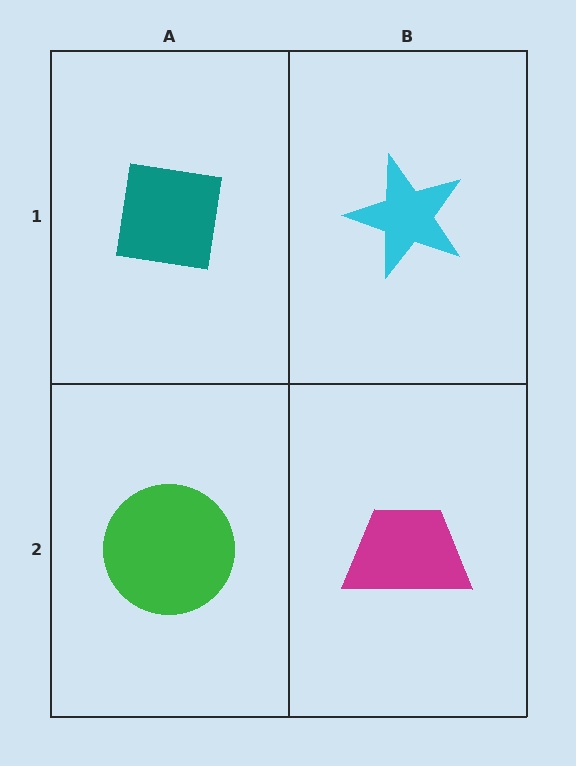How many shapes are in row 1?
2 shapes.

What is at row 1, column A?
A teal square.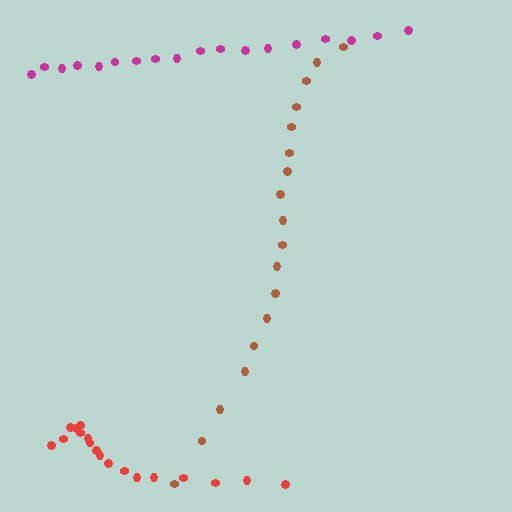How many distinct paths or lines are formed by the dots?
There are 3 distinct paths.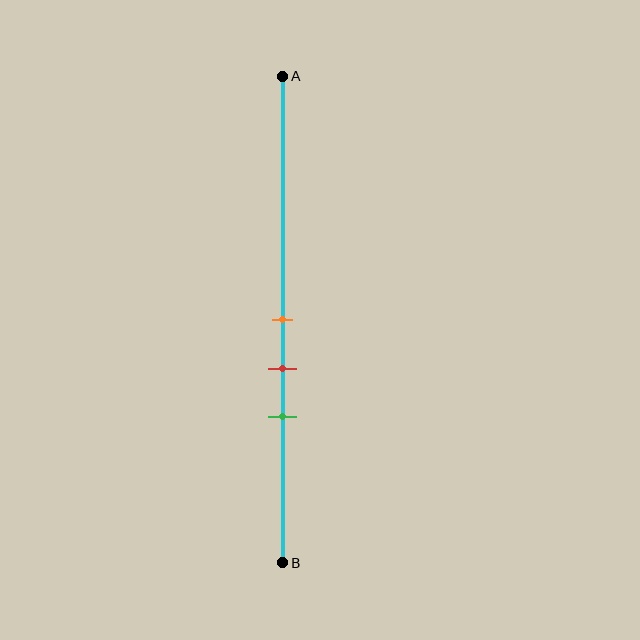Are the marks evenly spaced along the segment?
Yes, the marks are approximately evenly spaced.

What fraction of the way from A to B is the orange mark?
The orange mark is approximately 50% (0.5) of the way from A to B.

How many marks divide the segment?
There are 3 marks dividing the segment.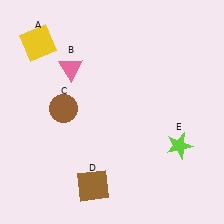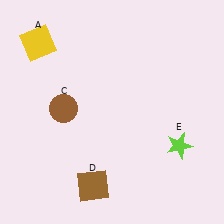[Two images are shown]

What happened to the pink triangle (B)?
The pink triangle (B) was removed in Image 2. It was in the top-left area of Image 1.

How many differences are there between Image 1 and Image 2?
There is 1 difference between the two images.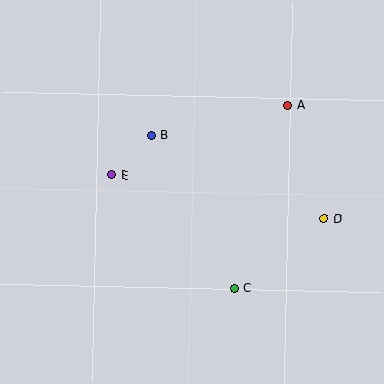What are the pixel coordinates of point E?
Point E is at (112, 175).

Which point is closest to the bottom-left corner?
Point E is closest to the bottom-left corner.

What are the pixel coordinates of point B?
Point B is at (152, 135).